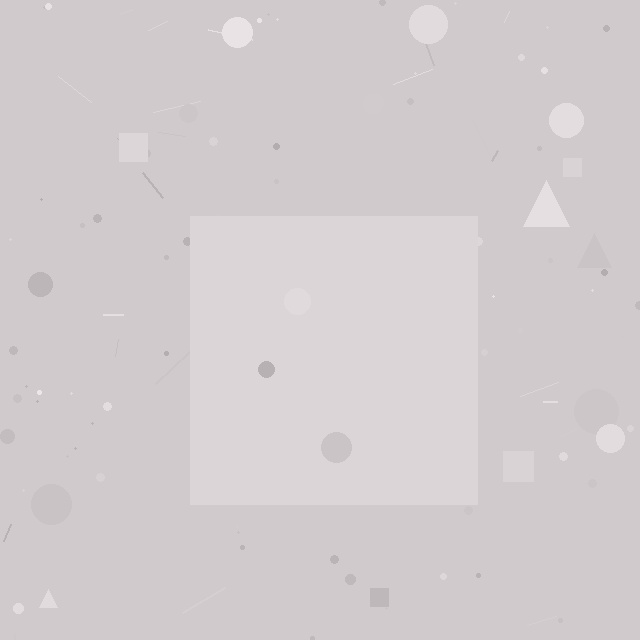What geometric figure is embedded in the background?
A square is embedded in the background.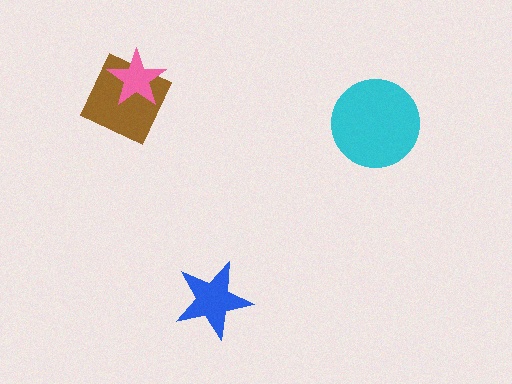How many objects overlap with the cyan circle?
0 objects overlap with the cyan circle.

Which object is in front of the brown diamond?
The pink star is in front of the brown diamond.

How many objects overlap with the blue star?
0 objects overlap with the blue star.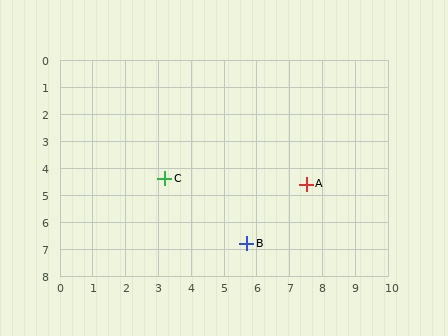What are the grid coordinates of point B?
Point B is at approximately (5.7, 6.8).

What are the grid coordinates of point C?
Point C is at approximately (3.2, 4.4).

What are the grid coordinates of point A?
Point A is at approximately (7.5, 4.6).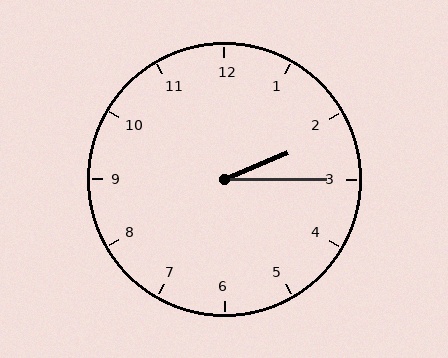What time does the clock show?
2:15.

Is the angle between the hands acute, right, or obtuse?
It is acute.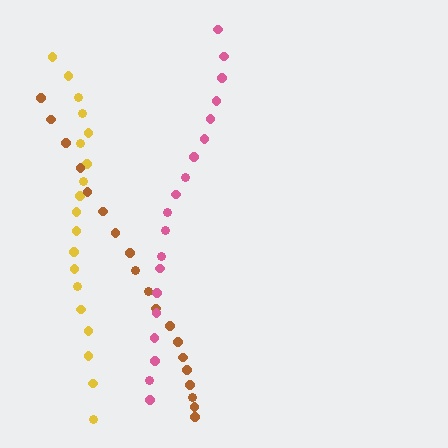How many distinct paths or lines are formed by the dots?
There are 3 distinct paths.